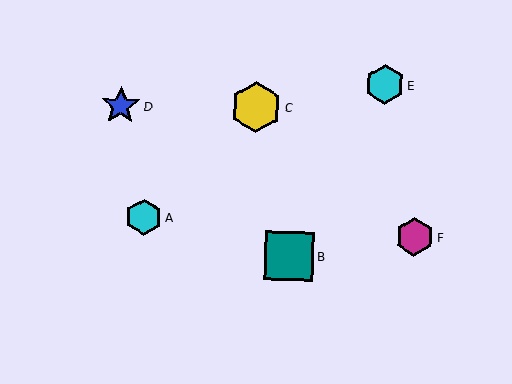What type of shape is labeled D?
Shape D is a blue star.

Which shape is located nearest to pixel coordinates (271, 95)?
The yellow hexagon (labeled C) at (256, 107) is nearest to that location.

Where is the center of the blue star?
The center of the blue star is at (121, 105).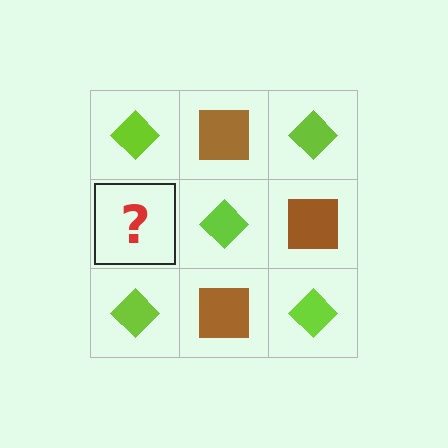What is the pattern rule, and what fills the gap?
The rule is that it alternates lime diamond and brown square in a checkerboard pattern. The gap should be filled with a brown square.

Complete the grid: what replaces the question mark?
The question mark should be replaced with a brown square.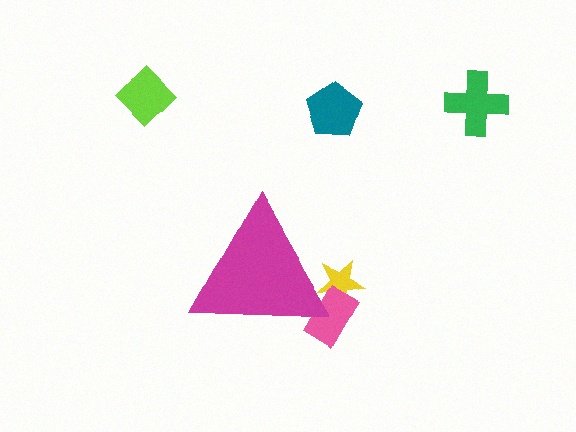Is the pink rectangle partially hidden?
Yes, the pink rectangle is partially hidden behind the magenta triangle.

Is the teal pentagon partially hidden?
No, the teal pentagon is fully visible.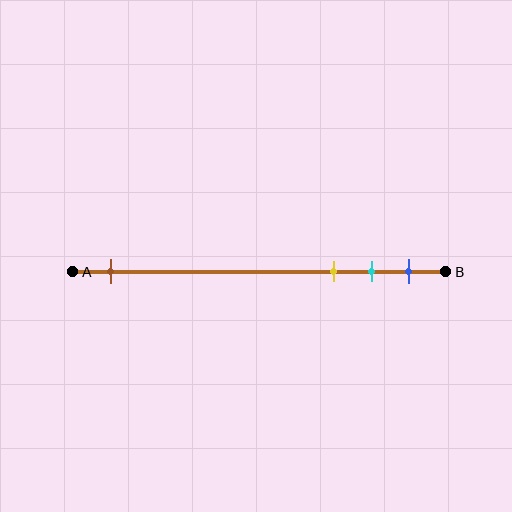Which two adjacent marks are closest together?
The cyan and blue marks are the closest adjacent pair.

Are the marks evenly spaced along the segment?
No, the marks are not evenly spaced.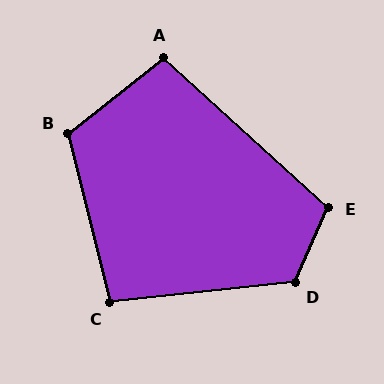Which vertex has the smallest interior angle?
C, at approximately 98 degrees.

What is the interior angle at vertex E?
Approximately 108 degrees (obtuse).